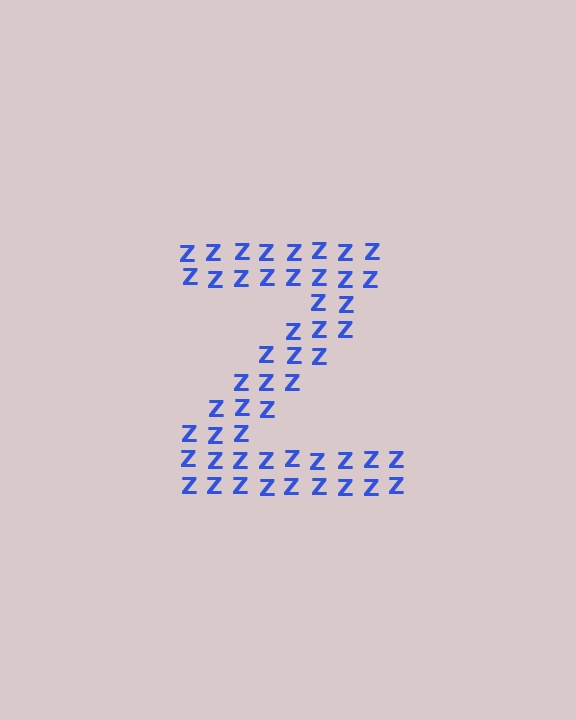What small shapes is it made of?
It is made of small letter Z's.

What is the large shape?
The large shape is the letter Z.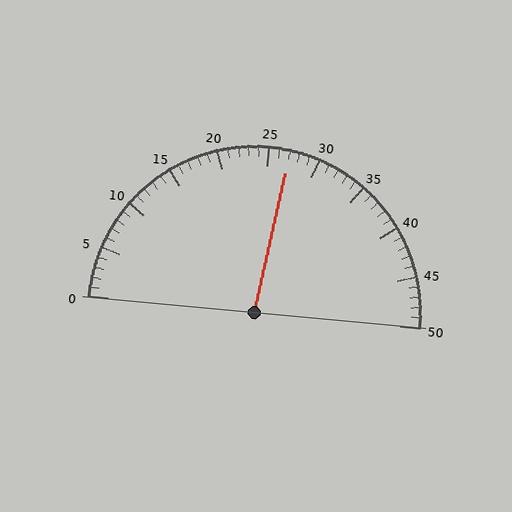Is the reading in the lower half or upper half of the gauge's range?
The reading is in the upper half of the range (0 to 50).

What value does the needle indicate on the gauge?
The needle indicates approximately 27.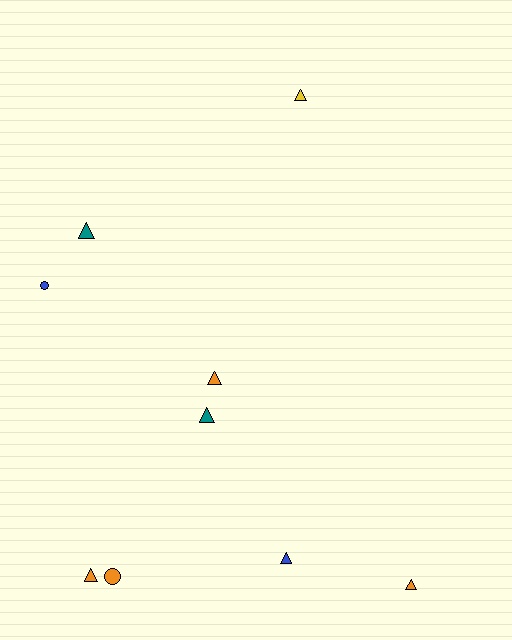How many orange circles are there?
There is 1 orange circle.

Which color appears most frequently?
Orange, with 4 objects.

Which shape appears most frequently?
Triangle, with 7 objects.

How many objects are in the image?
There are 9 objects.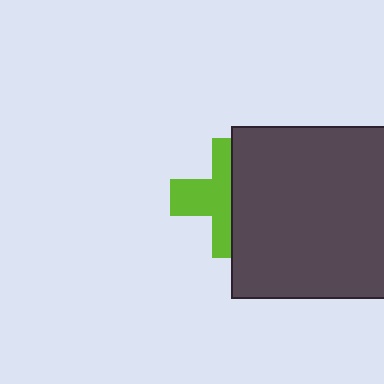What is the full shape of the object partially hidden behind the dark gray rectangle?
The partially hidden object is a lime cross.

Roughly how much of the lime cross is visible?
About half of it is visible (roughly 52%).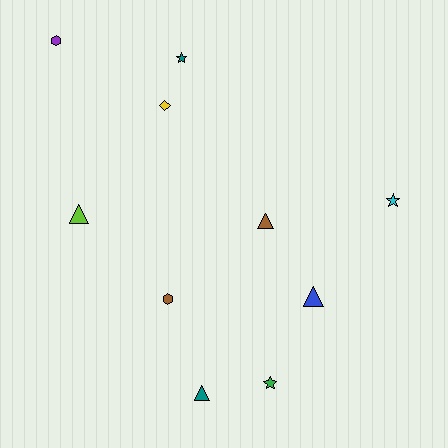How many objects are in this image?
There are 10 objects.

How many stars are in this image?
There are 3 stars.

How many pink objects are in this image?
There are no pink objects.